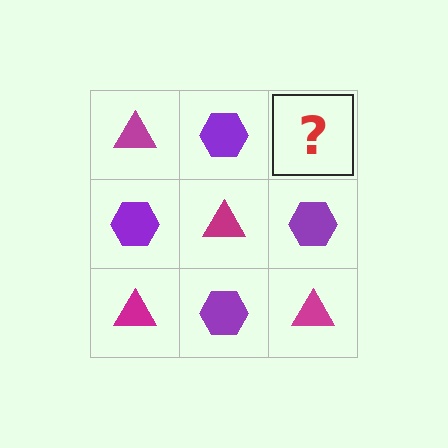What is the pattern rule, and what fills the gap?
The rule is that it alternates magenta triangle and purple hexagon in a checkerboard pattern. The gap should be filled with a magenta triangle.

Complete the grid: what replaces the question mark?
The question mark should be replaced with a magenta triangle.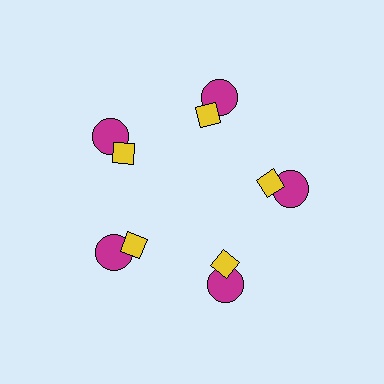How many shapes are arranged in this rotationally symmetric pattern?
There are 10 shapes, arranged in 5 groups of 2.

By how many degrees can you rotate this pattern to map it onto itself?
The pattern maps onto itself every 72 degrees of rotation.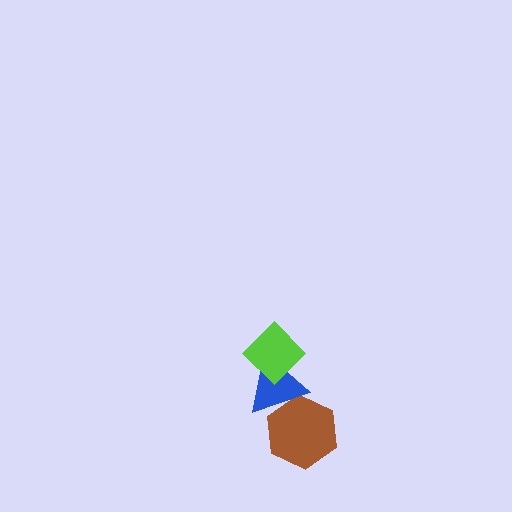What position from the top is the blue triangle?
The blue triangle is 2nd from the top.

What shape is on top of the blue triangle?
The lime diamond is on top of the blue triangle.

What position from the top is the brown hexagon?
The brown hexagon is 3rd from the top.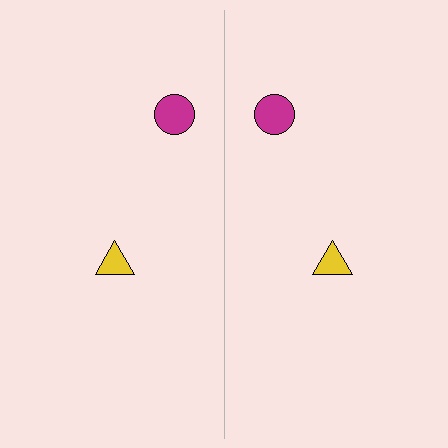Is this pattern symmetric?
Yes, this pattern has bilateral (reflection) symmetry.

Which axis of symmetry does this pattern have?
The pattern has a vertical axis of symmetry running through the center of the image.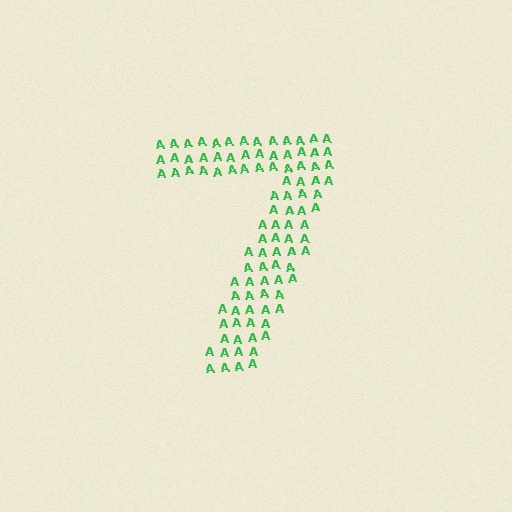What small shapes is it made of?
It is made of small letter A's.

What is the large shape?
The large shape is the digit 7.